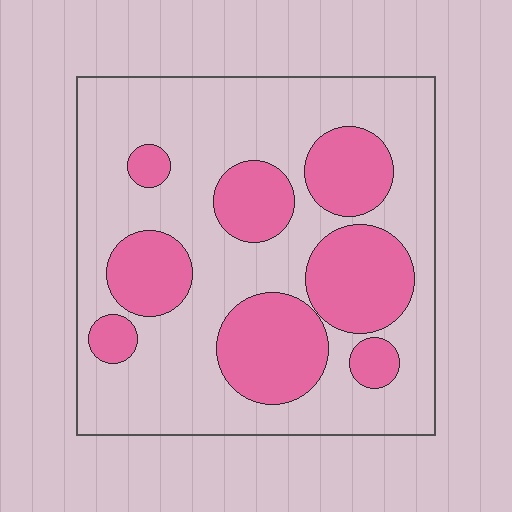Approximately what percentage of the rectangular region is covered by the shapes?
Approximately 35%.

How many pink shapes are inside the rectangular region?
8.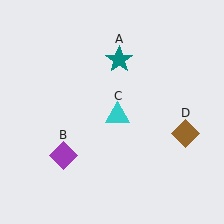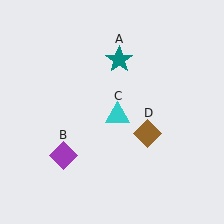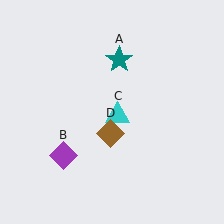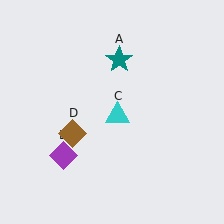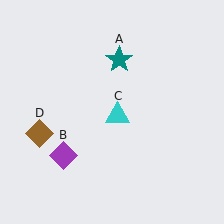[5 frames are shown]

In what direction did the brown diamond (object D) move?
The brown diamond (object D) moved left.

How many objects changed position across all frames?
1 object changed position: brown diamond (object D).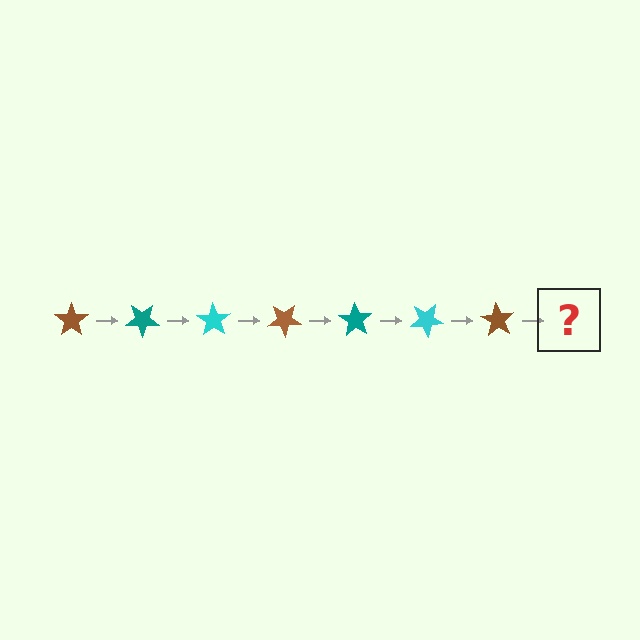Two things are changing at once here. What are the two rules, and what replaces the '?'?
The two rules are that it rotates 35 degrees each step and the color cycles through brown, teal, and cyan. The '?' should be a teal star, rotated 245 degrees from the start.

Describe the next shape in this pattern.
It should be a teal star, rotated 245 degrees from the start.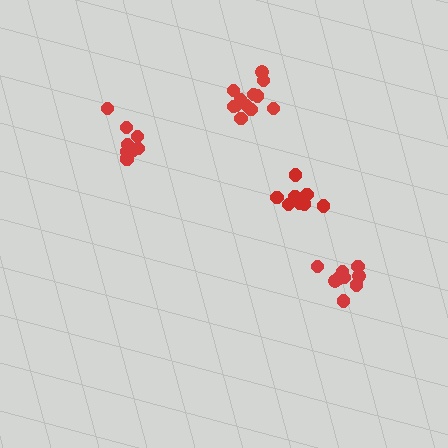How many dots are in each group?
Group 1: 12 dots, Group 2: 9 dots, Group 3: 8 dots, Group 4: 10 dots (39 total).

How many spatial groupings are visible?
There are 4 spatial groupings.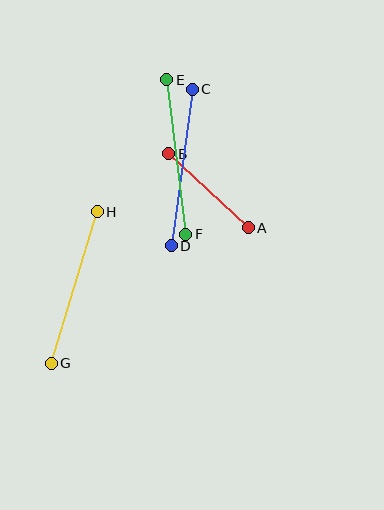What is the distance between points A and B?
The distance is approximately 109 pixels.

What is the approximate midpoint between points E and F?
The midpoint is at approximately (176, 157) pixels.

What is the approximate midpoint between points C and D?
The midpoint is at approximately (182, 167) pixels.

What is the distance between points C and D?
The distance is approximately 158 pixels.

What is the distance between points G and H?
The distance is approximately 158 pixels.